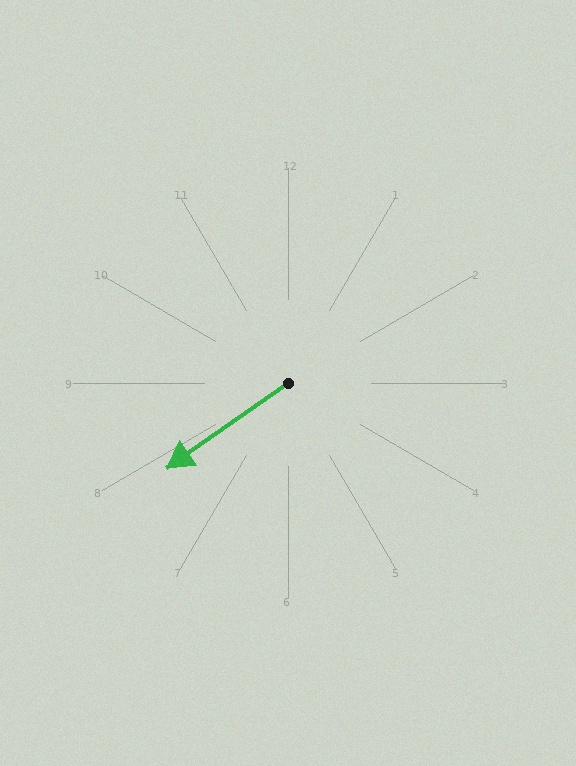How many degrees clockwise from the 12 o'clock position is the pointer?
Approximately 235 degrees.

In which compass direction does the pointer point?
Southwest.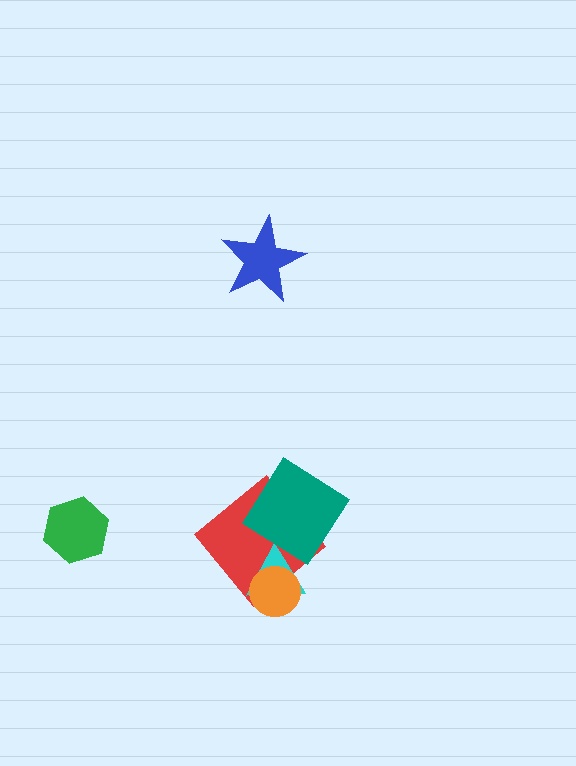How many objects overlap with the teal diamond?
1 object overlaps with the teal diamond.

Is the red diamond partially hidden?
Yes, it is partially covered by another shape.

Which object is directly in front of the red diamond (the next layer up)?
The cyan triangle is directly in front of the red diamond.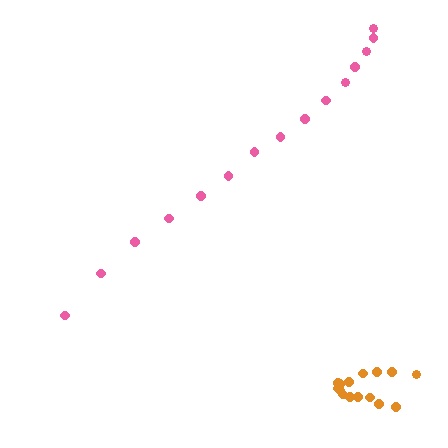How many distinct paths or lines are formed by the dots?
There are 2 distinct paths.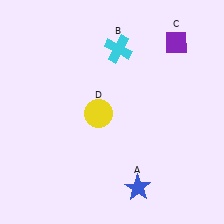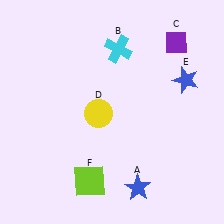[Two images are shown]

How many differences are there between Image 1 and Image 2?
There are 2 differences between the two images.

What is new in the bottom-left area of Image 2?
A lime square (F) was added in the bottom-left area of Image 2.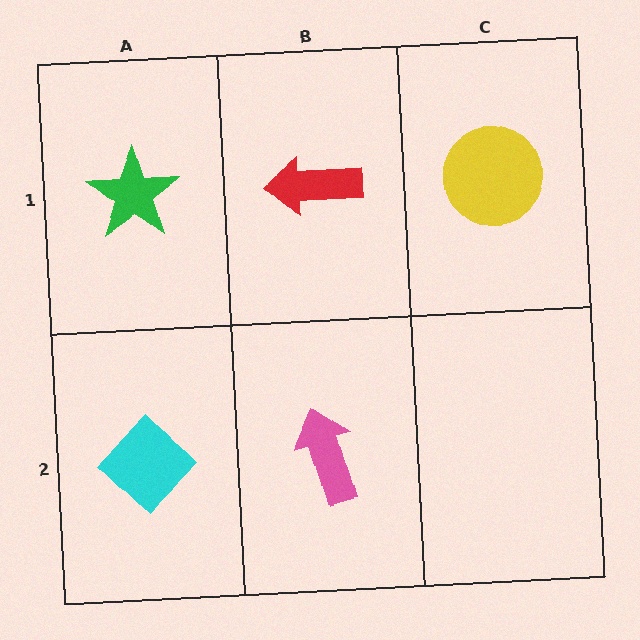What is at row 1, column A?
A green star.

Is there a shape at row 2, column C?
No, that cell is empty.